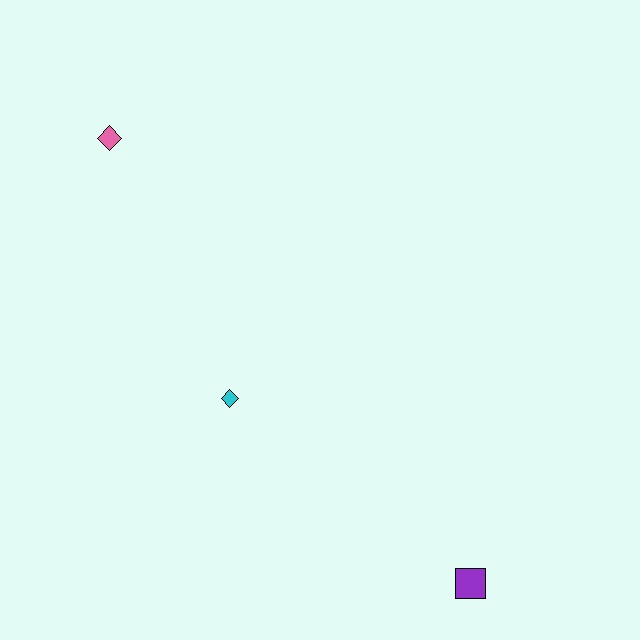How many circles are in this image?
There are no circles.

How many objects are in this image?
There are 3 objects.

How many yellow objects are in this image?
There are no yellow objects.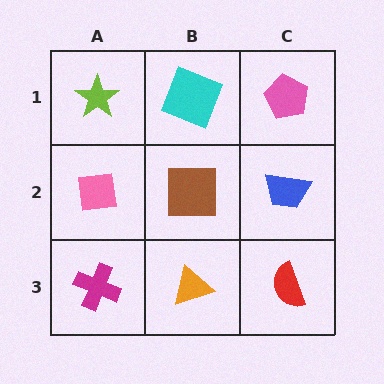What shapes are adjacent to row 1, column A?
A pink square (row 2, column A), a cyan square (row 1, column B).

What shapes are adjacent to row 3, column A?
A pink square (row 2, column A), an orange triangle (row 3, column B).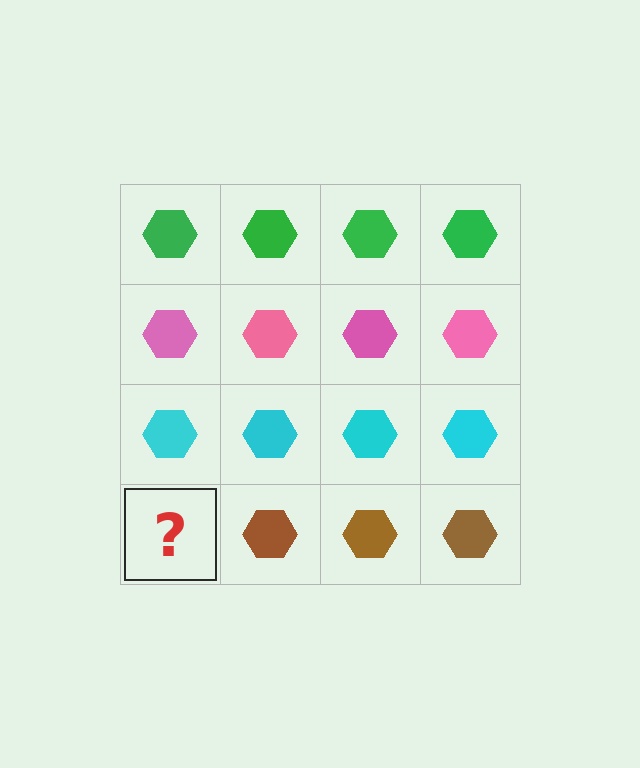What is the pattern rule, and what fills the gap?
The rule is that each row has a consistent color. The gap should be filled with a brown hexagon.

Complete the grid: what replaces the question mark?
The question mark should be replaced with a brown hexagon.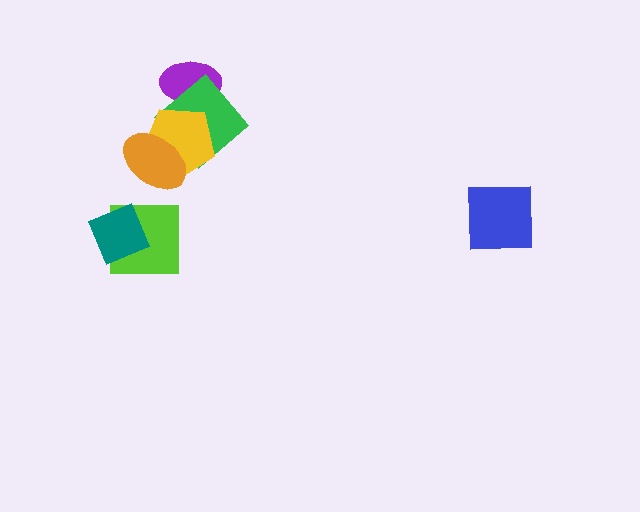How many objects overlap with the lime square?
1 object overlaps with the lime square.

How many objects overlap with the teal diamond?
1 object overlaps with the teal diamond.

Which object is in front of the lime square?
The teal diamond is in front of the lime square.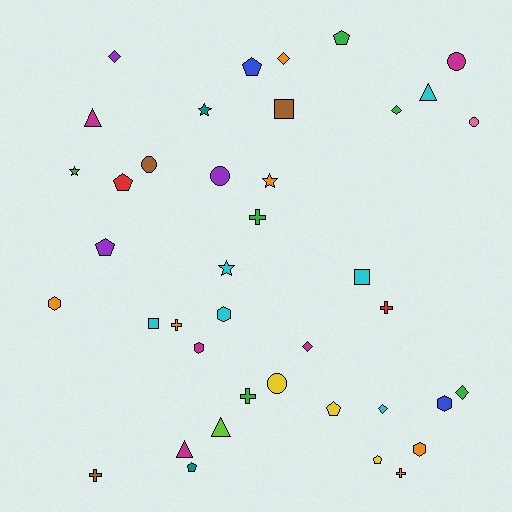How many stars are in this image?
There are 4 stars.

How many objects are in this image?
There are 40 objects.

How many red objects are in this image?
There are 2 red objects.